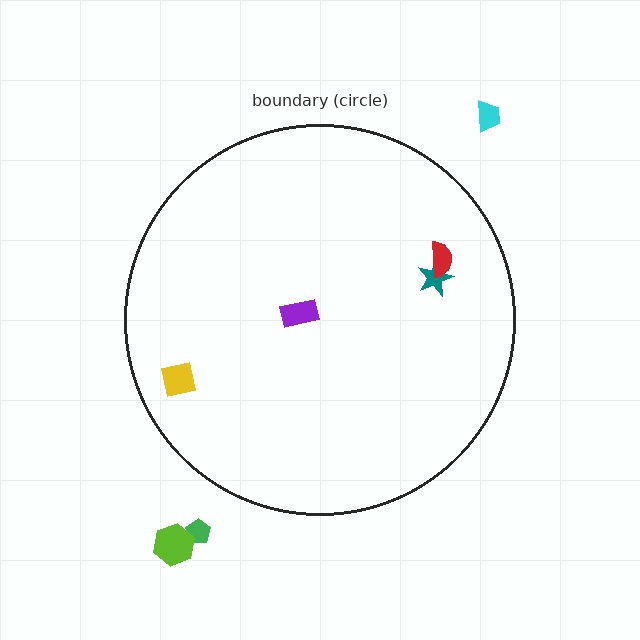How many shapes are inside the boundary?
4 inside, 3 outside.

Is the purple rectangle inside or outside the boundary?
Inside.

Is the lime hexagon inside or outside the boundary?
Outside.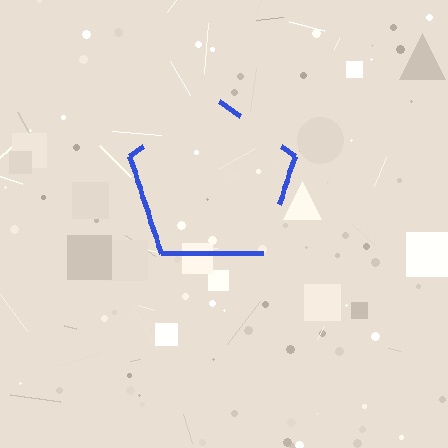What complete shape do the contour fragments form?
The contour fragments form a pentagon.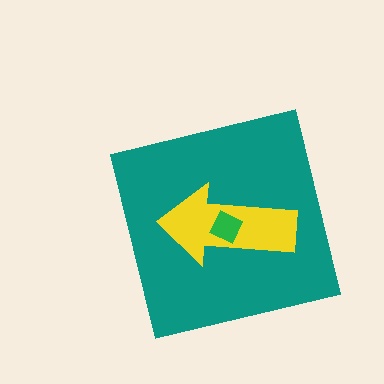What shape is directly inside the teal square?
The yellow arrow.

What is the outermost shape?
The teal square.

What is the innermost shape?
The green square.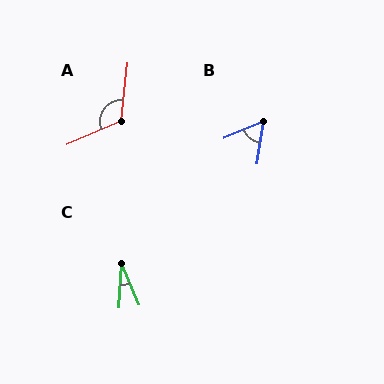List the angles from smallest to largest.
C (26°), B (58°), A (120°).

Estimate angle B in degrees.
Approximately 58 degrees.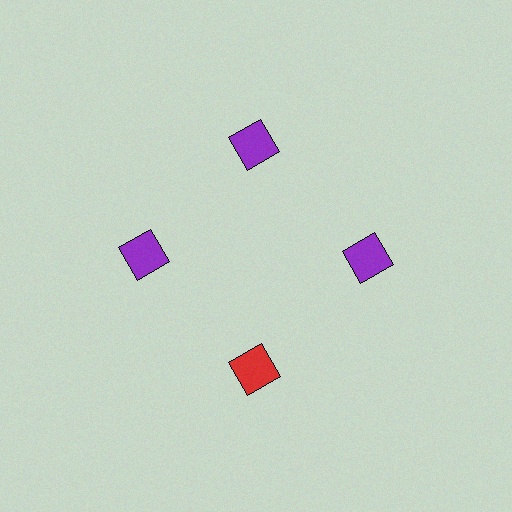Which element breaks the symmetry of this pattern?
The red square at roughly the 6 o'clock position breaks the symmetry. All other shapes are purple squares.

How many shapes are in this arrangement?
There are 4 shapes arranged in a ring pattern.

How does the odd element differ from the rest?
It has a different color: red instead of purple.